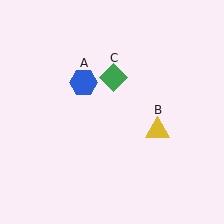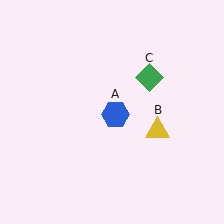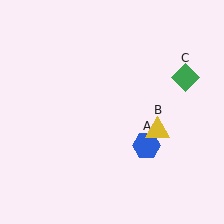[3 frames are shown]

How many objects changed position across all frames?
2 objects changed position: blue hexagon (object A), green diamond (object C).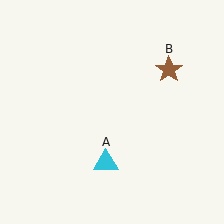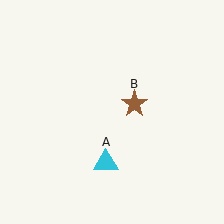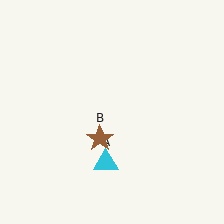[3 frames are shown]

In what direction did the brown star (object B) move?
The brown star (object B) moved down and to the left.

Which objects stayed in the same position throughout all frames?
Cyan triangle (object A) remained stationary.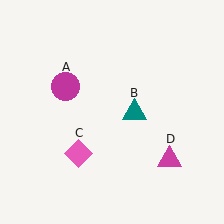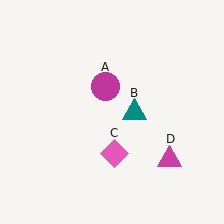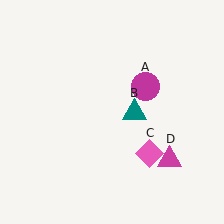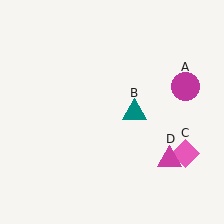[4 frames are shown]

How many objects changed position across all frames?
2 objects changed position: magenta circle (object A), pink diamond (object C).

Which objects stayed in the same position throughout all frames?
Teal triangle (object B) and magenta triangle (object D) remained stationary.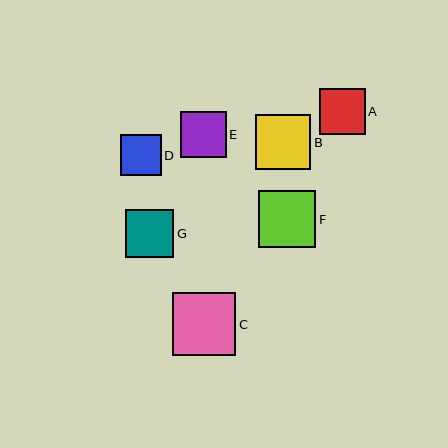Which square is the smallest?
Square D is the smallest with a size of approximately 40 pixels.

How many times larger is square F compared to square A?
Square F is approximately 1.2 times the size of square A.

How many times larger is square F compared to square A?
Square F is approximately 1.2 times the size of square A.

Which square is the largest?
Square C is the largest with a size of approximately 63 pixels.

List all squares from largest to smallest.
From largest to smallest: C, F, B, G, A, E, D.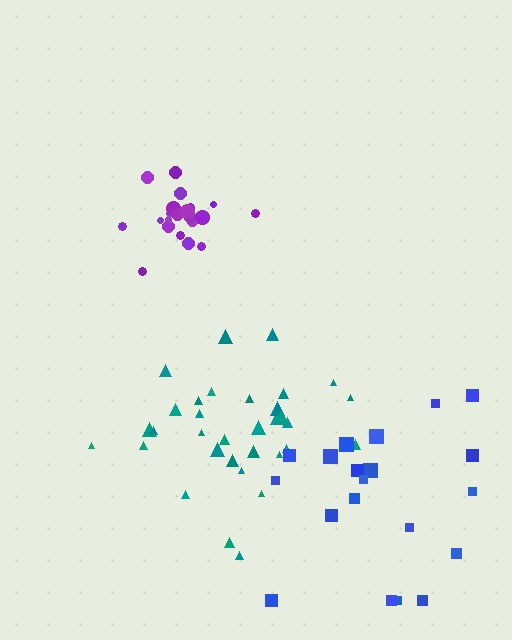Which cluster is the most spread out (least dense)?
Blue.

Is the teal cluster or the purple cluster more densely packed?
Purple.